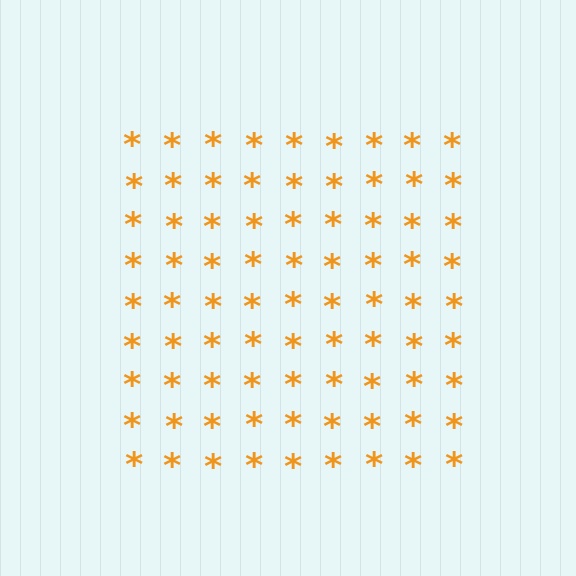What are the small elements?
The small elements are asterisks.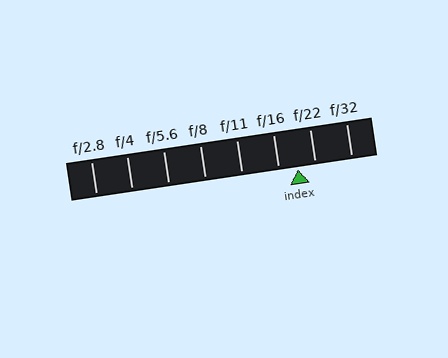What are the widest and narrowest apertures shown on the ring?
The widest aperture shown is f/2.8 and the narrowest is f/32.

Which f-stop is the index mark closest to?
The index mark is closest to f/22.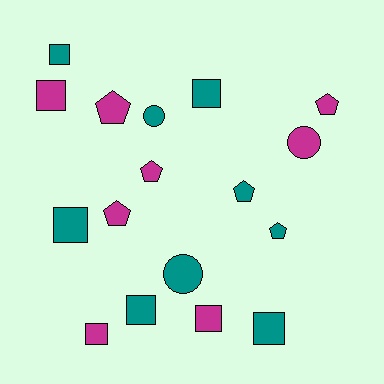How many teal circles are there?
There are 2 teal circles.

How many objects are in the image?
There are 17 objects.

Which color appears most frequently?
Teal, with 9 objects.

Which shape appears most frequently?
Square, with 8 objects.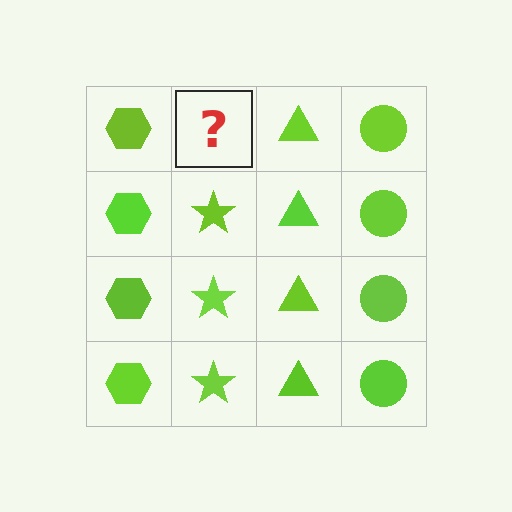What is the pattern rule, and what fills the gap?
The rule is that each column has a consistent shape. The gap should be filled with a lime star.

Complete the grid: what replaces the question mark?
The question mark should be replaced with a lime star.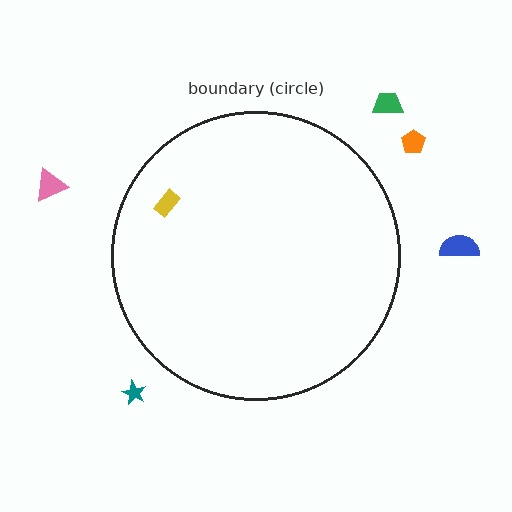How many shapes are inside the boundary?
1 inside, 5 outside.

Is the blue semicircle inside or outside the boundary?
Outside.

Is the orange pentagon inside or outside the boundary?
Outside.